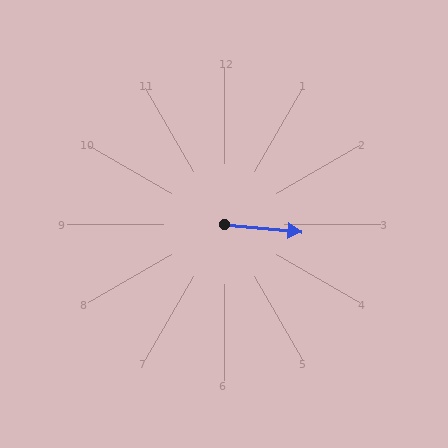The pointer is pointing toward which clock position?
Roughly 3 o'clock.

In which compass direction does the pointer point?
East.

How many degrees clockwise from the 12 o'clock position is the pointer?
Approximately 96 degrees.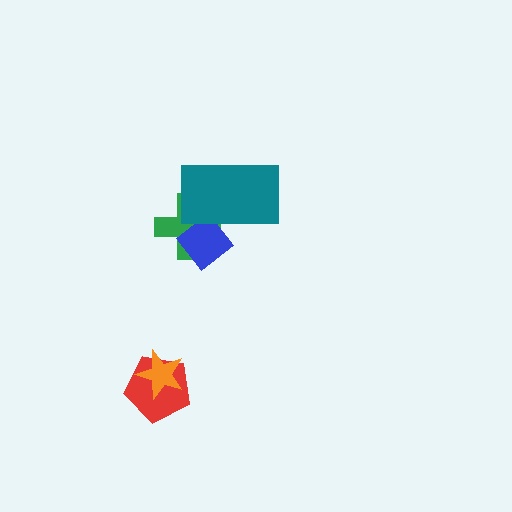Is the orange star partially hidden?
No, no other shape covers it.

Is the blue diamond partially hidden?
Yes, it is partially covered by another shape.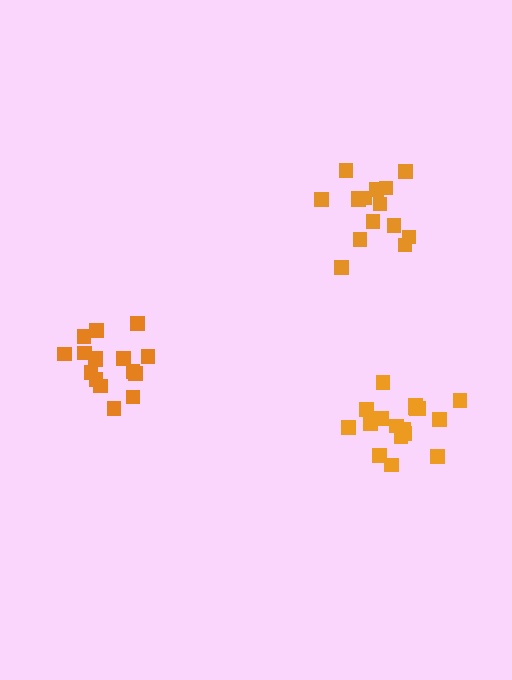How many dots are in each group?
Group 1: 18 dots, Group 2: 15 dots, Group 3: 16 dots (49 total).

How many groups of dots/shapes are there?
There are 3 groups.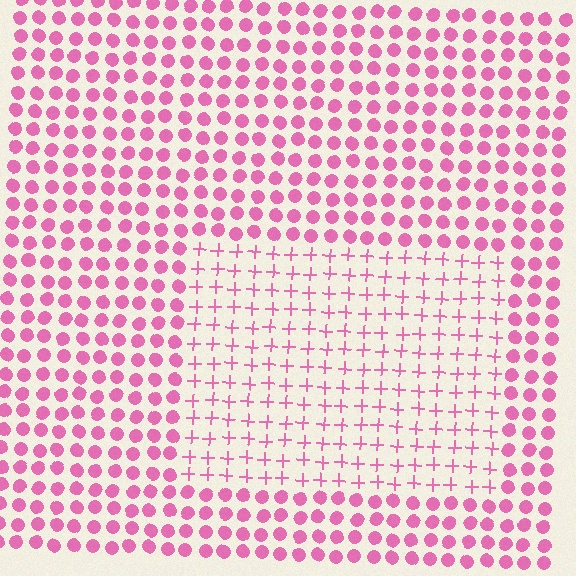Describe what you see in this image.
The image is filled with small pink elements arranged in a uniform grid. A rectangle-shaped region contains plus signs, while the surrounding area contains circles. The boundary is defined purely by the change in element shape.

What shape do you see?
I see a rectangle.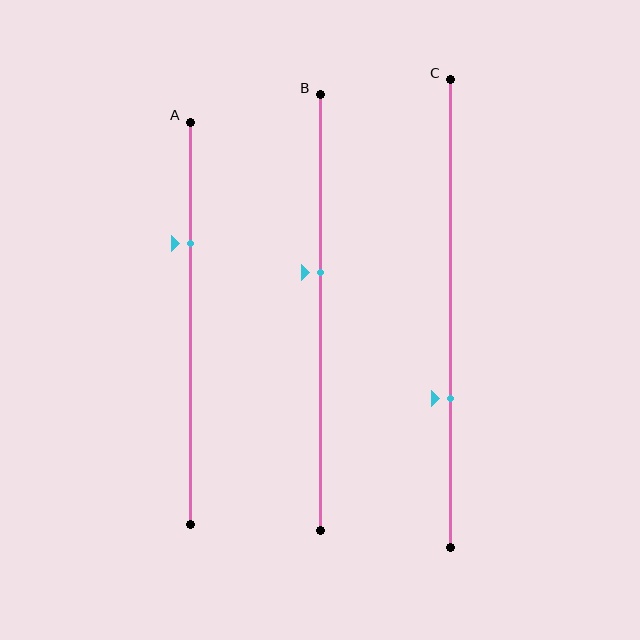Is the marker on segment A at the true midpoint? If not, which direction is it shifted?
No, the marker on segment A is shifted upward by about 20% of the segment length.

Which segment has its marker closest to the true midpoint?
Segment B has its marker closest to the true midpoint.